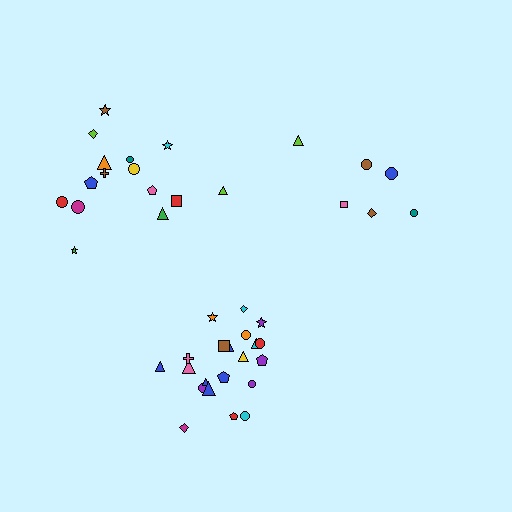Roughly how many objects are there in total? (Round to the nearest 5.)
Roughly 45 objects in total.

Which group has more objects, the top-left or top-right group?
The top-left group.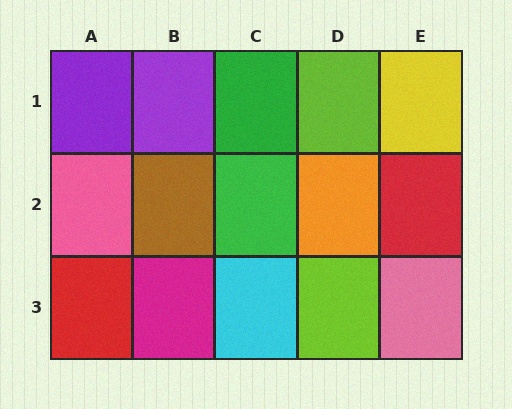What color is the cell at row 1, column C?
Green.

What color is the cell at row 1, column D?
Lime.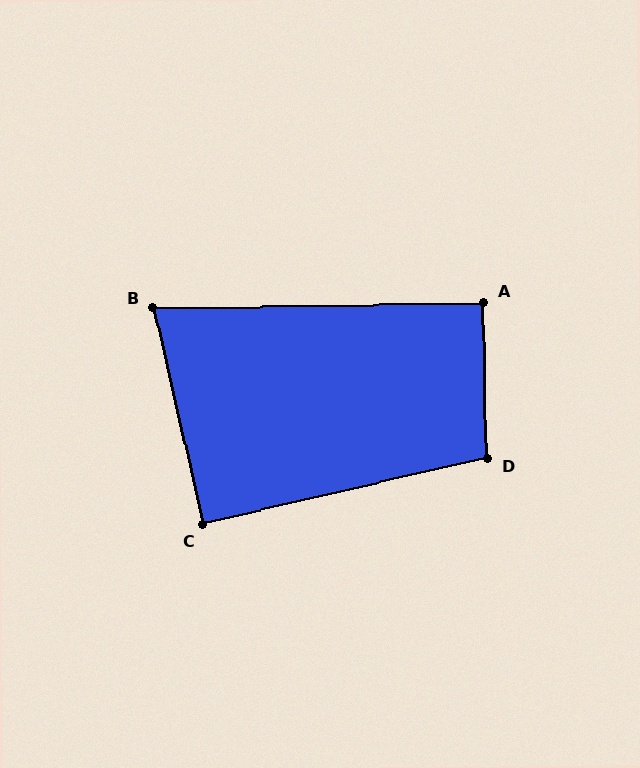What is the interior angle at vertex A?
Approximately 90 degrees (approximately right).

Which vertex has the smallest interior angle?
B, at approximately 78 degrees.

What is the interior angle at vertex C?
Approximately 90 degrees (approximately right).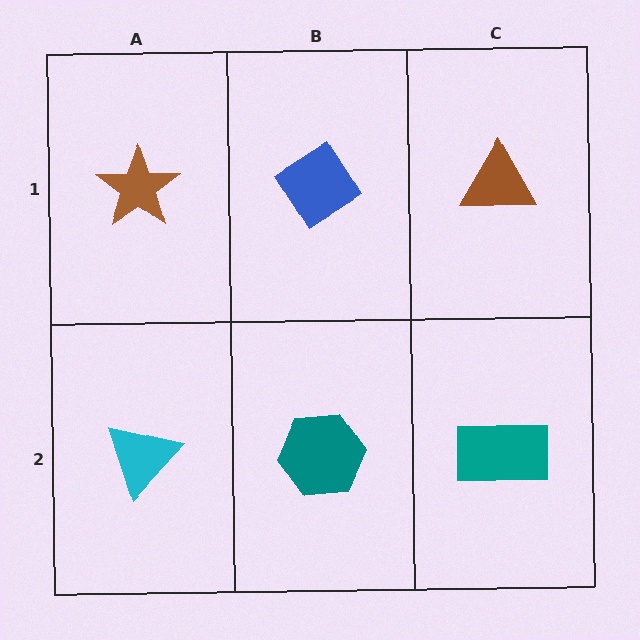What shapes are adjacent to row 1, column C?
A teal rectangle (row 2, column C), a blue diamond (row 1, column B).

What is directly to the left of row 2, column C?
A teal hexagon.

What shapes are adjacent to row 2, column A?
A brown star (row 1, column A), a teal hexagon (row 2, column B).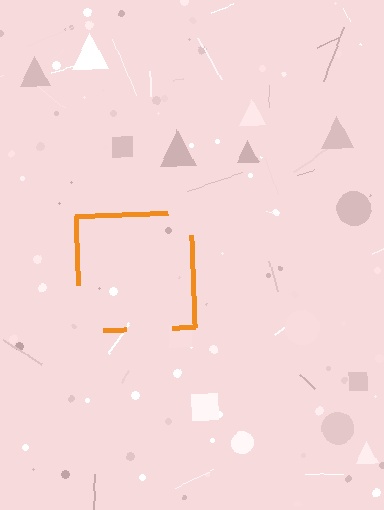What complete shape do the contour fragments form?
The contour fragments form a square.